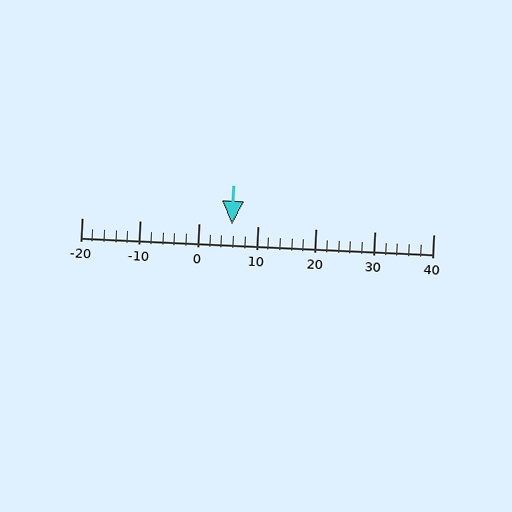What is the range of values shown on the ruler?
The ruler shows values from -20 to 40.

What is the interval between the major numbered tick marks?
The major tick marks are spaced 10 units apart.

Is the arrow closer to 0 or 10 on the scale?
The arrow is closer to 10.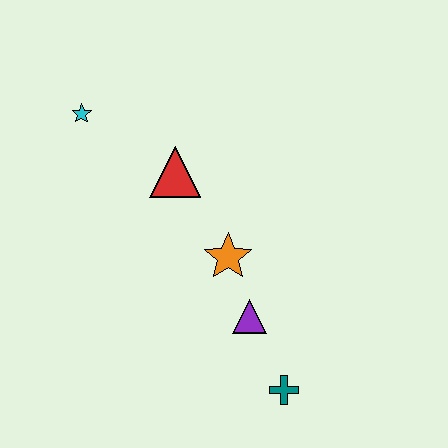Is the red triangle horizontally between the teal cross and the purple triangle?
No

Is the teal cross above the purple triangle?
No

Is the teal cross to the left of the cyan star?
No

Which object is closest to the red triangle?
The orange star is closest to the red triangle.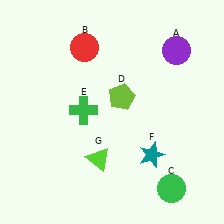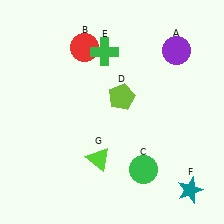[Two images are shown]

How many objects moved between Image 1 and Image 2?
3 objects moved between the two images.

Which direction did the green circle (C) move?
The green circle (C) moved left.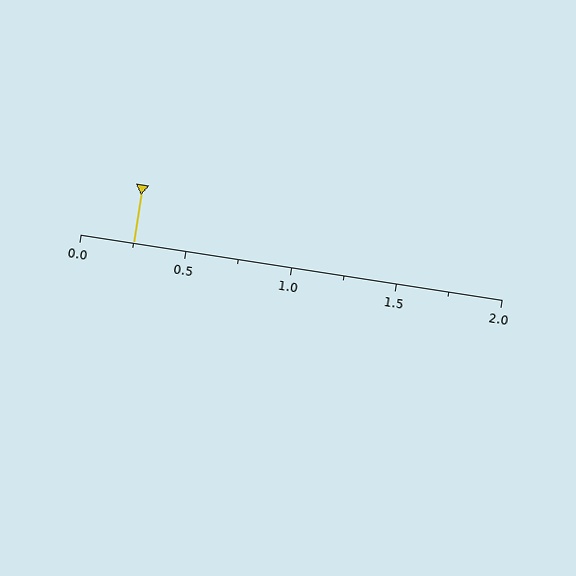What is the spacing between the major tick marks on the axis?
The major ticks are spaced 0.5 apart.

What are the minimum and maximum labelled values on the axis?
The axis runs from 0.0 to 2.0.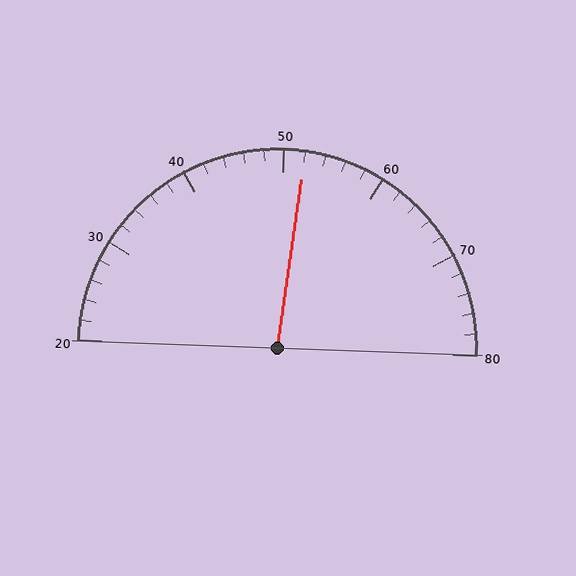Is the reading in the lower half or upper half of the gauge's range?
The reading is in the upper half of the range (20 to 80).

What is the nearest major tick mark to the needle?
The nearest major tick mark is 50.